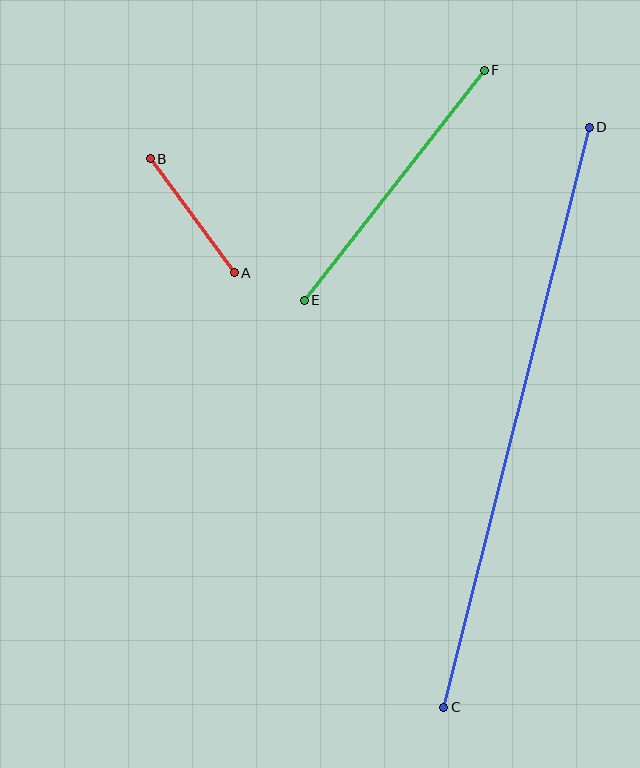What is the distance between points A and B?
The distance is approximately 142 pixels.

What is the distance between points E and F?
The distance is approximately 292 pixels.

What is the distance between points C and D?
The distance is approximately 598 pixels.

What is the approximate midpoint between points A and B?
The midpoint is at approximately (192, 216) pixels.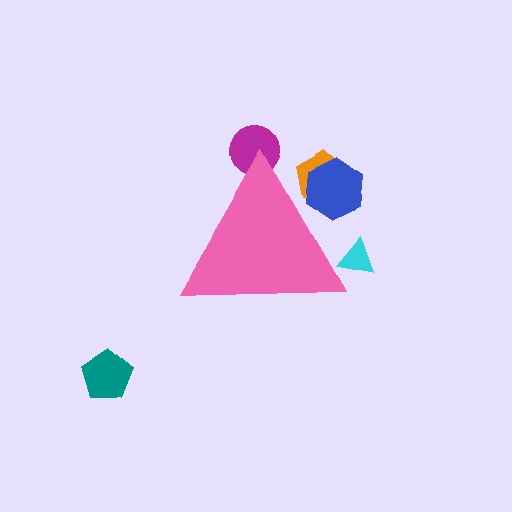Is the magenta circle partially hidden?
Yes, the magenta circle is partially hidden behind the pink triangle.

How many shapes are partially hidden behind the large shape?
4 shapes are partially hidden.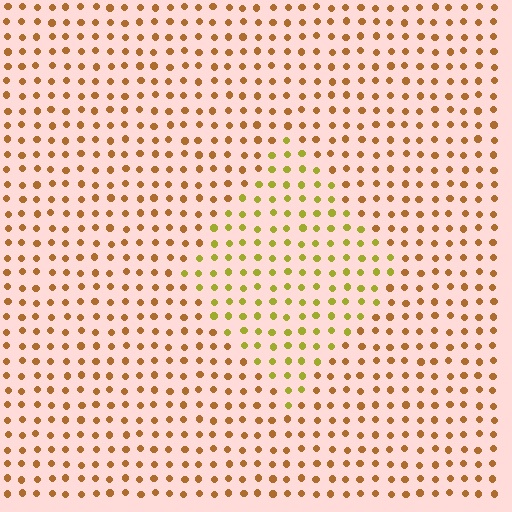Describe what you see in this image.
The image is filled with small brown elements in a uniform arrangement. A diamond-shaped region is visible where the elements are tinted to a slightly different hue, forming a subtle color boundary.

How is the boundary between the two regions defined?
The boundary is defined purely by a slight shift in hue (about 37 degrees). Spacing, size, and orientation are identical on both sides.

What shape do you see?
I see a diamond.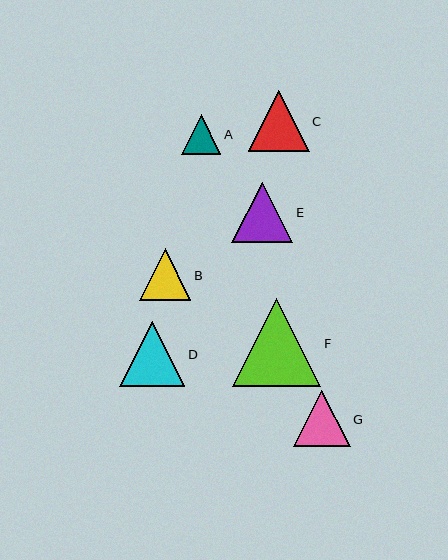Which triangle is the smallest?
Triangle A is the smallest with a size of approximately 39 pixels.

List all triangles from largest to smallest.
From largest to smallest: F, D, C, E, G, B, A.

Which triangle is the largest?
Triangle F is the largest with a size of approximately 88 pixels.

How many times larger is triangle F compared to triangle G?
Triangle F is approximately 1.6 times the size of triangle G.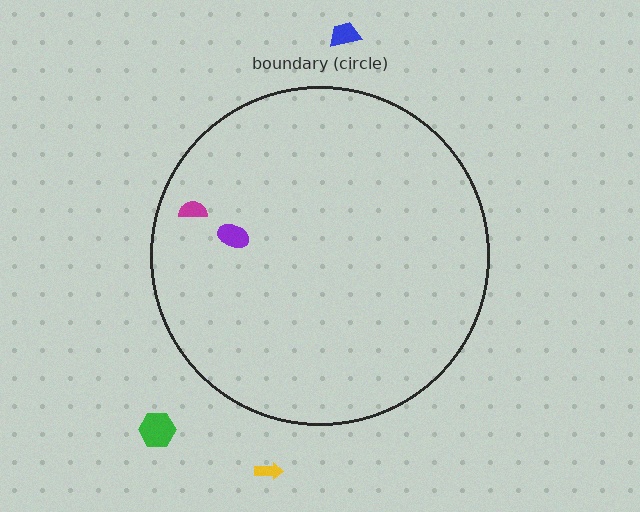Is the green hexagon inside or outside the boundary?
Outside.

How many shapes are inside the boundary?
2 inside, 3 outside.